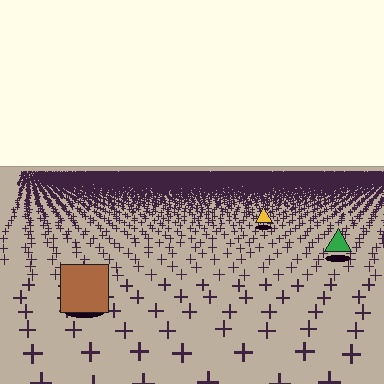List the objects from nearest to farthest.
From nearest to farthest: the brown square, the green triangle, the yellow triangle.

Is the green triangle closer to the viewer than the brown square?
No. The brown square is closer — you can tell from the texture gradient: the ground texture is coarser near it.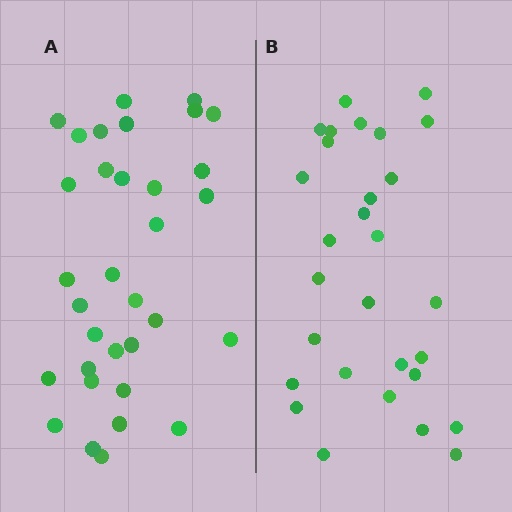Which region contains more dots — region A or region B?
Region A (the left region) has more dots.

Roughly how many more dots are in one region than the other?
Region A has about 4 more dots than region B.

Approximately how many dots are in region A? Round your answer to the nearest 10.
About 30 dots. (The exact count is 33, which rounds to 30.)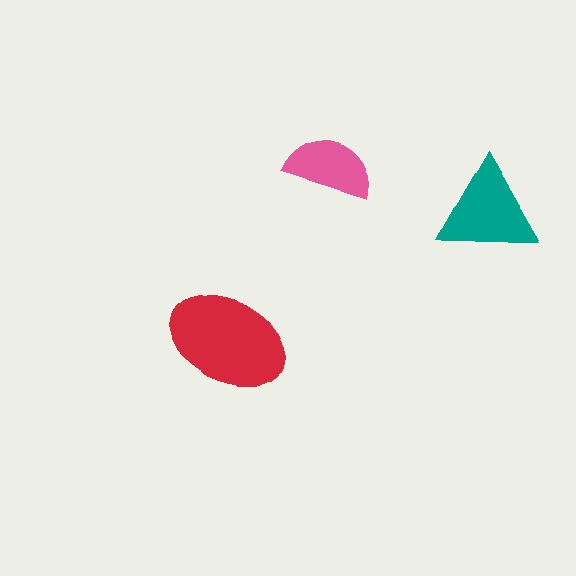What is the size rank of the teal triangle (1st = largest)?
2nd.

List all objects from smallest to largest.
The pink semicircle, the teal triangle, the red ellipse.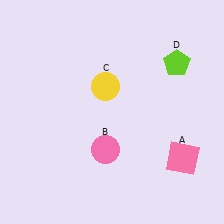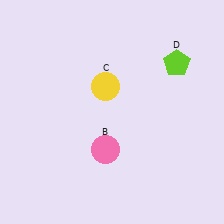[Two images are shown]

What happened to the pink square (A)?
The pink square (A) was removed in Image 2. It was in the bottom-right area of Image 1.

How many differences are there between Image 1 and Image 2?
There is 1 difference between the two images.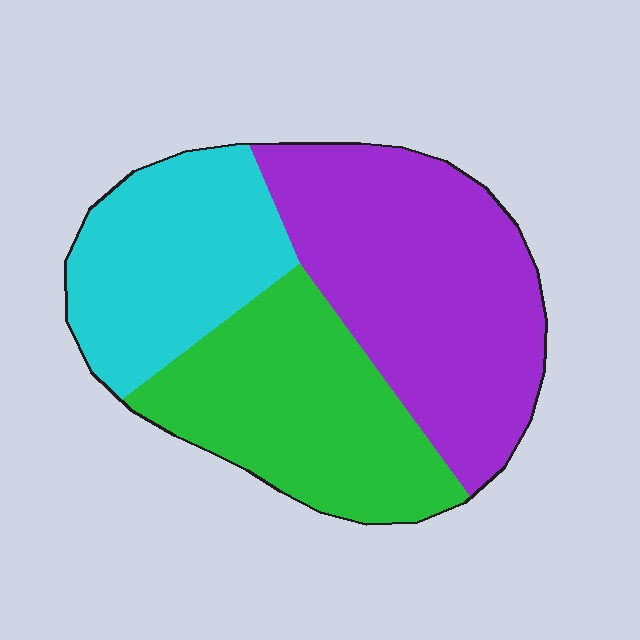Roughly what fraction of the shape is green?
Green covers 32% of the shape.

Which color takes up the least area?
Cyan, at roughly 25%.